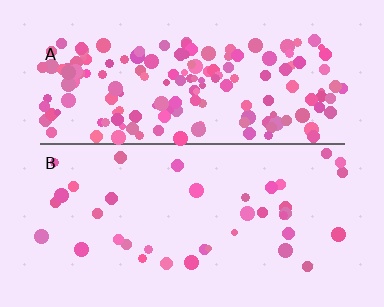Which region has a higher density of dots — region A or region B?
A (the top).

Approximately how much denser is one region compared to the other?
Approximately 4.3× — region A over region B.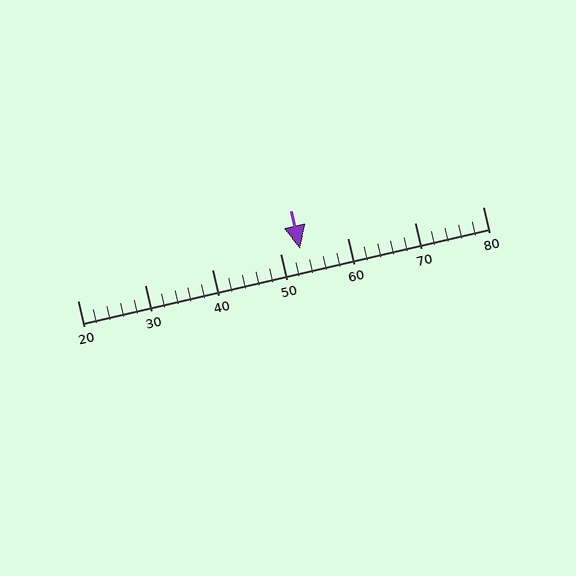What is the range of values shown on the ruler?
The ruler shows values from 20 to 80.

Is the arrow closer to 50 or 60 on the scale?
The arrow is closer to 50.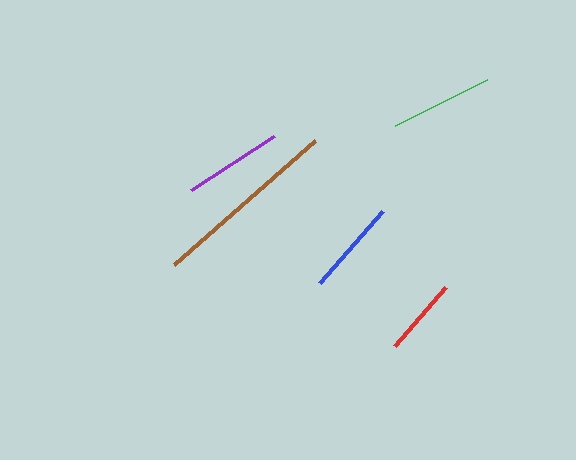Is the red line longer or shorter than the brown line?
The brown line is longer than the red line.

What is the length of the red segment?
The red segment is approximately 78 pixels long.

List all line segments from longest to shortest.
From longest to shortest: brown, green, purple, blue, red.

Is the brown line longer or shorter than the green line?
The brown line is longer than the green line.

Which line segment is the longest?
The brown line is the longest at approximately 188 pixels.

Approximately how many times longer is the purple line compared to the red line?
The purple line is approximately 1.3 times the length of the red line.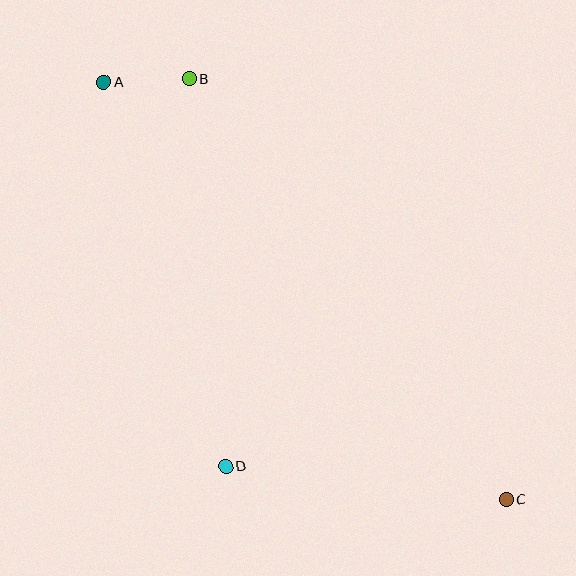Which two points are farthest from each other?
Points A and C are farthest from each other.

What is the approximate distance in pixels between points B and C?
The distance between B and C is approximately 527 pixels.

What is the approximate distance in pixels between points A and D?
The distance between A and D is approximately 403 pixels.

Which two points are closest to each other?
Points A and B are closest to each other.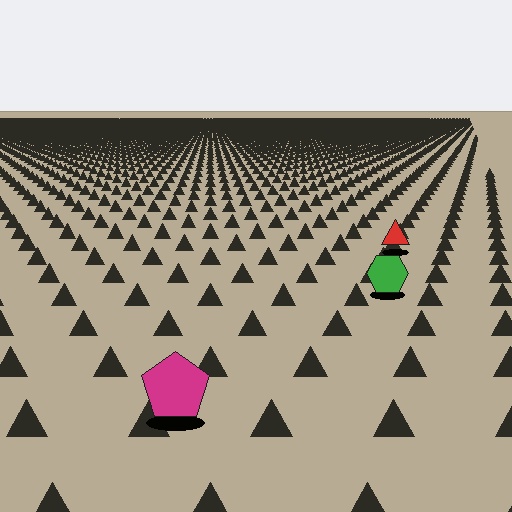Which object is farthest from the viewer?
The red triangle is farthest from the viewer. It appears smaller and the ground texture around it is denser.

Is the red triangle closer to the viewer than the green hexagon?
No. The green hexagon is closer — you can tell from the texture gradient: the ground texture is coarser near it.